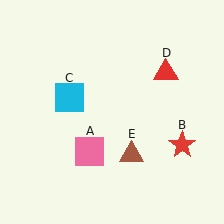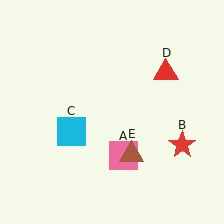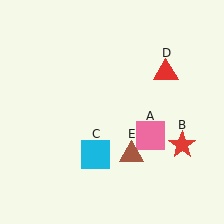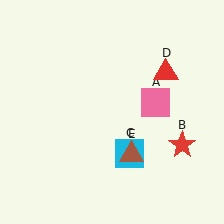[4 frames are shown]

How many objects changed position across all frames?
2 objects changed position: pink square (object A), cyan square (object C).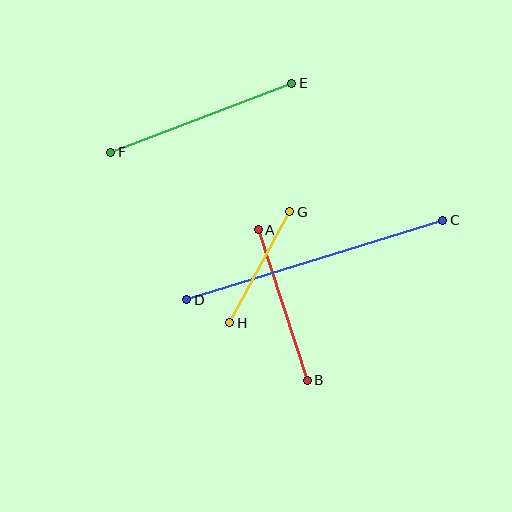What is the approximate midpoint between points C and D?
The midpoint is at approximately (315, 260) pixels.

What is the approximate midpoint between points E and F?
The midpoint is at approximately (201, 118) pixels.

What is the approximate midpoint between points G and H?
The midpoint is at approximately (260, 267) pixels.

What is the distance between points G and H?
The distance is approximately 126 pixels.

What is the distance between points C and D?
The distance is approximately 268 pixels.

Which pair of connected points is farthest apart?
Points C and D are farthest apart.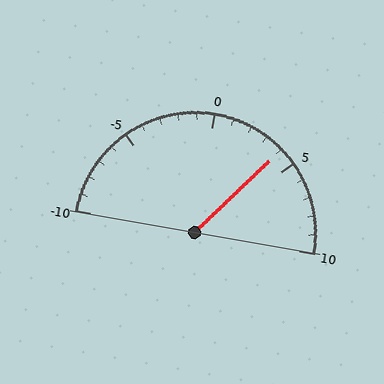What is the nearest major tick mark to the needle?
The nearest major tick mark is 5.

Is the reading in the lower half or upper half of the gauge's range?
The reading is in the upper half of the range (-10 to 10).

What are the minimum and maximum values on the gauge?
The gauge ranges from -10 to 10.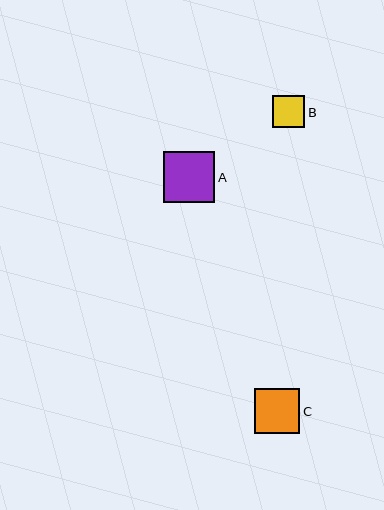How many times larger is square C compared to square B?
Square C is approximately 1.4 times the size of square B.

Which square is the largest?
Square A is the largest with a size of approximately 51 pixels.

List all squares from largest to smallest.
From largest to smallest: A, C, B.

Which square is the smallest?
Square B is the smallest with a size of approximately 32 pixels.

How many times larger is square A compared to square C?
Square A is approximately 1.1 times the size of square C.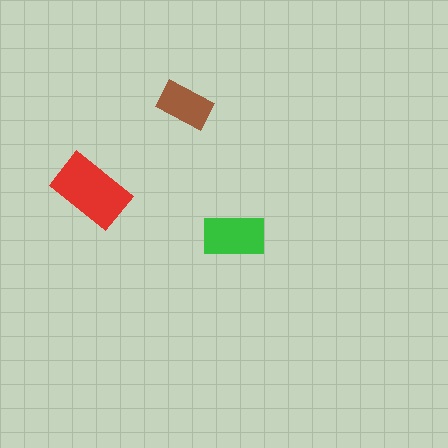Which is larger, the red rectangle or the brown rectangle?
The red one.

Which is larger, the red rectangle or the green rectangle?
The red one.